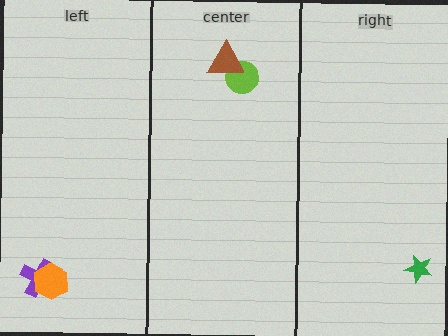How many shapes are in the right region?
1.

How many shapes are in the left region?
2.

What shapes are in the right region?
The green star.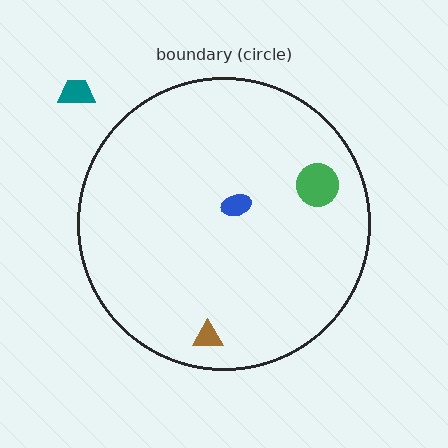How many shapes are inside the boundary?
3 inside, 1 outside.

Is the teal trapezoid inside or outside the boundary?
Outside.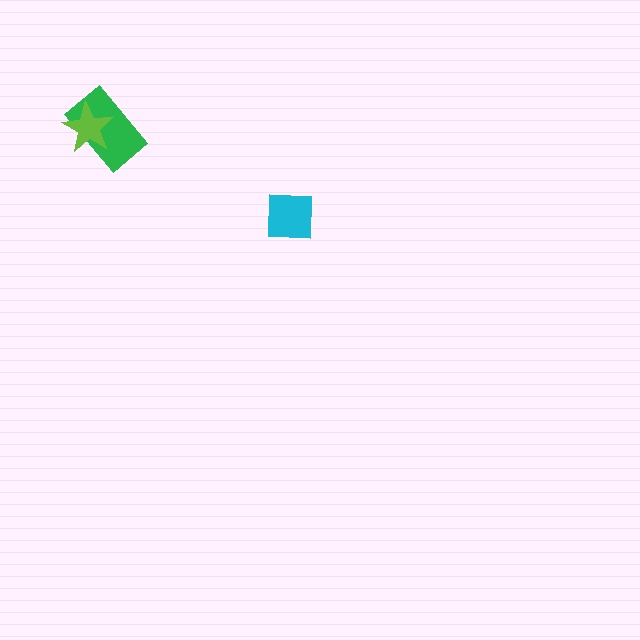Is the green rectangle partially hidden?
Yes, it is partially covered by another shape.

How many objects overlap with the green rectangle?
1 object overlaps with the green rectangle.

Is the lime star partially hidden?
No, no other shape covers it.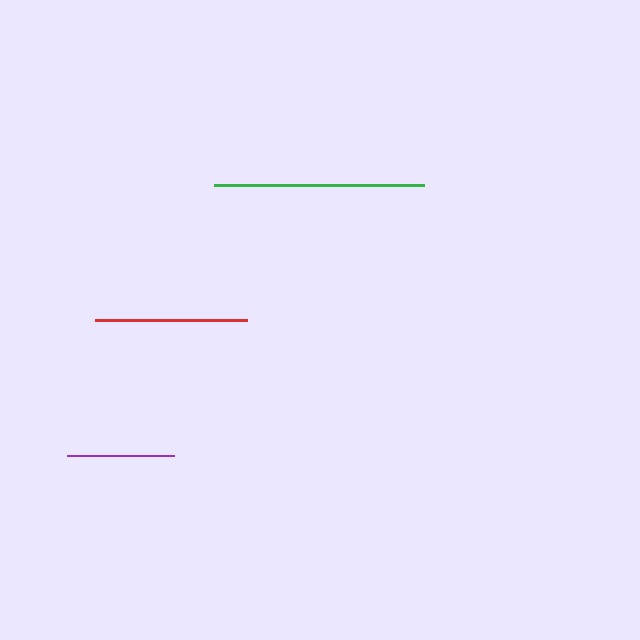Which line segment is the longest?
The green line is the longest at approximately 211 pixels.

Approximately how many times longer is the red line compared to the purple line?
The red line is approximately 1.4 times the length of the purple line.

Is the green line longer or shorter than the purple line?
The green line is longer than the purple line.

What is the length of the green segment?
The green segment is approximately 211 pixels long.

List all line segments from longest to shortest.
From longest to shortest: green, red, purple.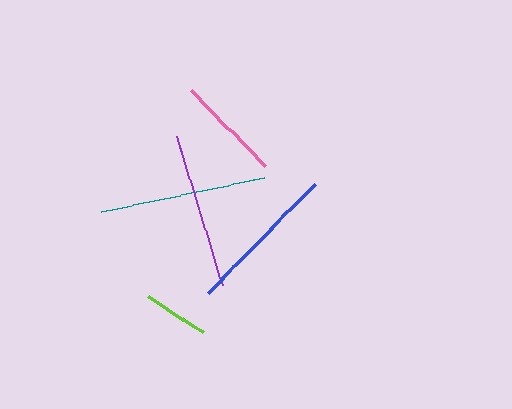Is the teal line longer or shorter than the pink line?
The teal line is longer than the pink line.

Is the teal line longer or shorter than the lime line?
The teal line is longer than the lime line.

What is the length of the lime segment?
The lime segment is approximately 65 pixels long.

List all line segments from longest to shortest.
From longest to shortest: teal, purple, blue, pink, lime.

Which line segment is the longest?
The teal line is the longest at approximately 167 pixels.